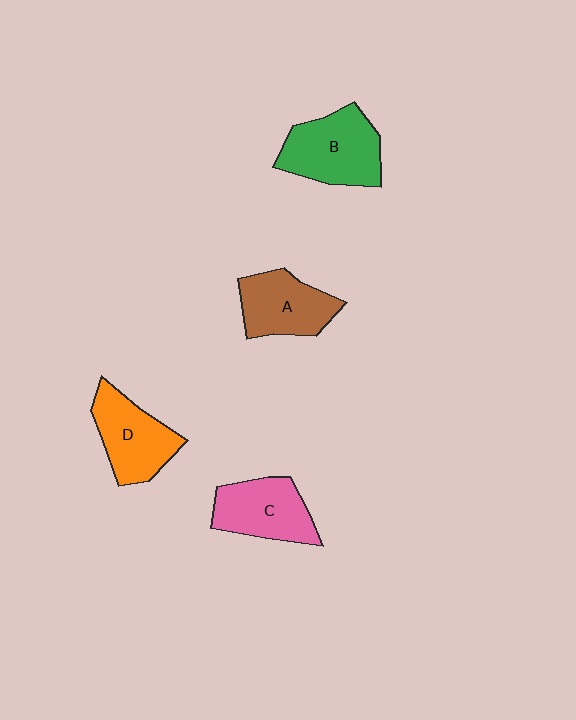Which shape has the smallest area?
Shape A (brown).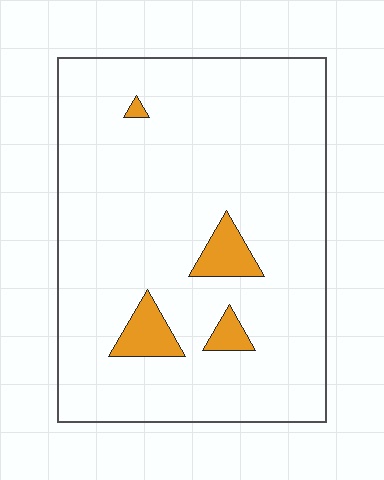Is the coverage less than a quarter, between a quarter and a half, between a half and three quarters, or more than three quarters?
Less than a quarter.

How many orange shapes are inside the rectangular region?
4.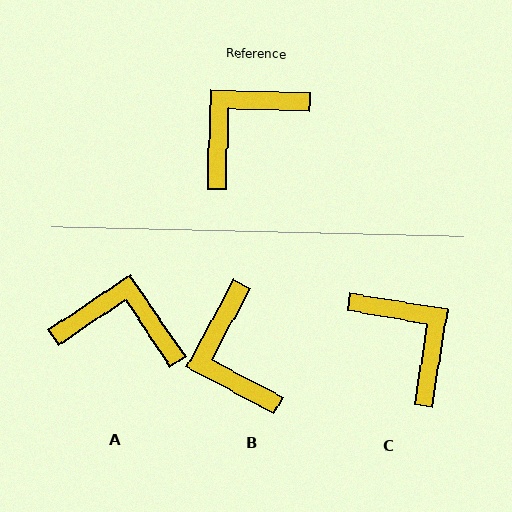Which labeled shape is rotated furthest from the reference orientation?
C, about 98 degrees away.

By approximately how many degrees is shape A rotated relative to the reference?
Approximately 54 degrees clockwise.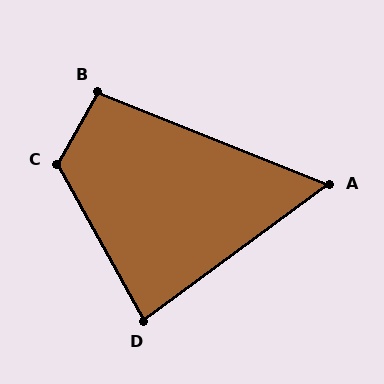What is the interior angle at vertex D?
Approximately 83 degrees (acute).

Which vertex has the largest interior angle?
C, at approximately 122 degrees.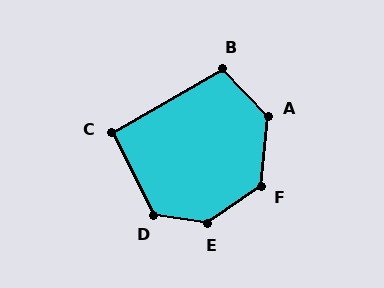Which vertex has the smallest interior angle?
C, at approximately 93 degrees.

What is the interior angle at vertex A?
Approximately 130 degrees (obtuse).